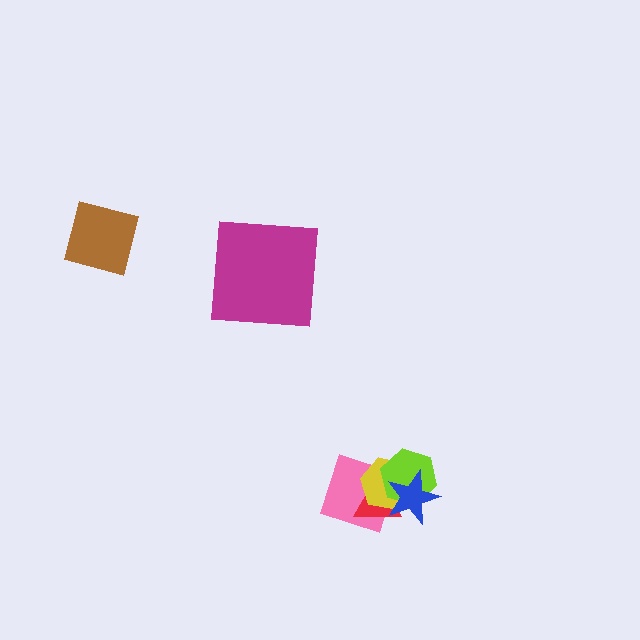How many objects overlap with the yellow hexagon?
4 objects overlap with the yellow hexagon.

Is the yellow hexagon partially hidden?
Yes, it is partially covered by another shape.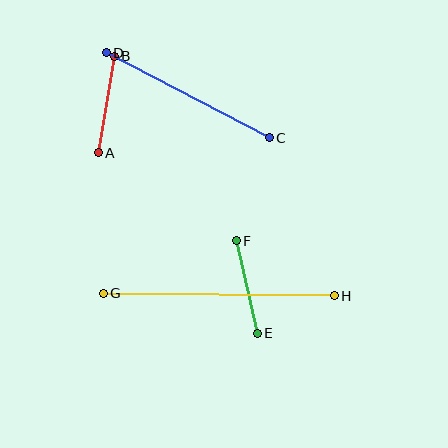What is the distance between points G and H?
The distance is approximately 231 pixels.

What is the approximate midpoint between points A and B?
The midpoint is at approximately (106, 105) pixels.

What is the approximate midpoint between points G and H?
The midpoint is at approximately (219, 295) pixels.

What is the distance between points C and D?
The distance is approximately 184 pixels.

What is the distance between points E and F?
The distance is approximately 95 pixels.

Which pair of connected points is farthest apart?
Points G and H are farthest apart.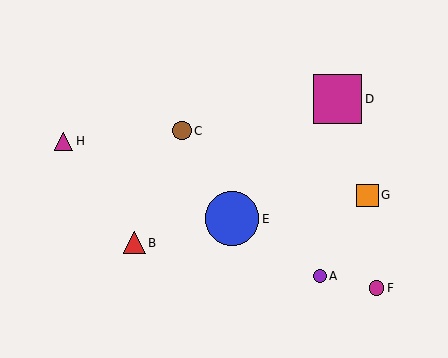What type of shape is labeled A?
Shape A is a purple circle.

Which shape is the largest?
The blue circle (labeled E) is the largest.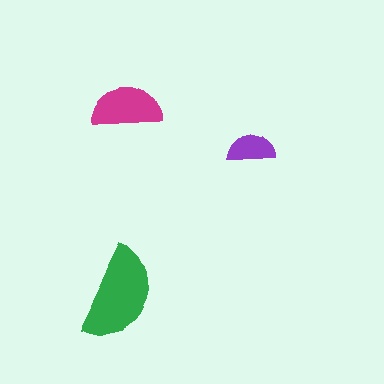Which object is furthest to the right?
The purple semicircle is rightmost.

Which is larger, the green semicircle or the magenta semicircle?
The green one.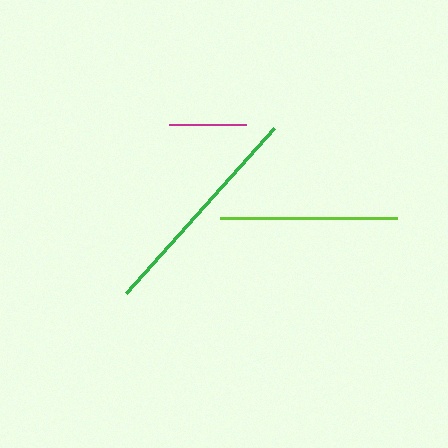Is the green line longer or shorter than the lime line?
The green line is longer than the lime line.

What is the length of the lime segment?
The lime segment is approximately 177 pixels long.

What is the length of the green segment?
The green segment is approximately 222 pixels long.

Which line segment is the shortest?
The magenta line is the shortest at approximately 77 pixels.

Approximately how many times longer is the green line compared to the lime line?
The green line is approximately 1.3 times the length of the lime line.